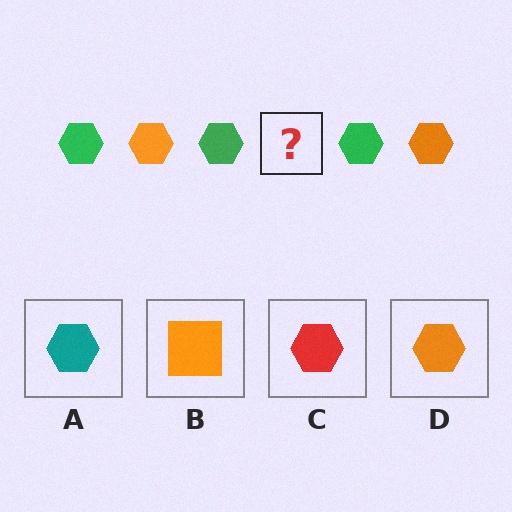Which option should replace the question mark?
Option D.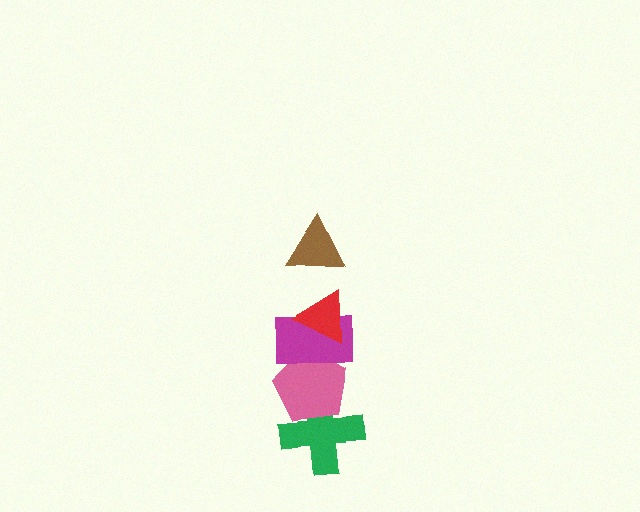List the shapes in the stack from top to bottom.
From top to bottom: the brown triangle, the red triangle, the magenta rectangle, the pink pentagon, the green cross.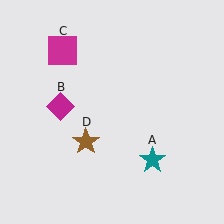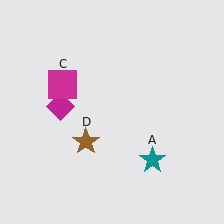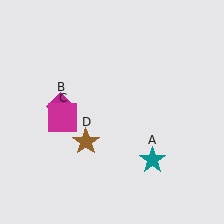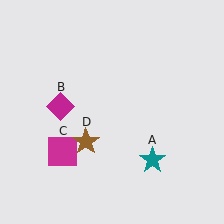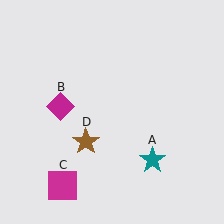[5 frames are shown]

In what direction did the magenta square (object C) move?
The magenta square (object C) moved down.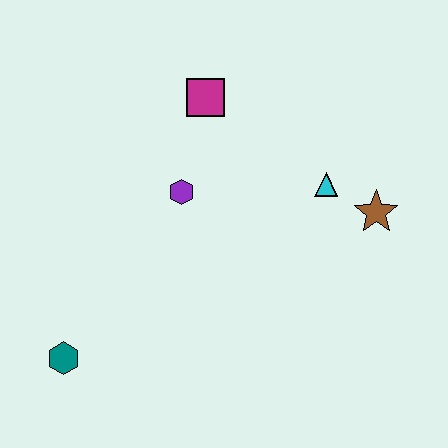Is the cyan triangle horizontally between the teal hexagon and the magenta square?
No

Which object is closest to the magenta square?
The purple hexagon is closest to the magenta square.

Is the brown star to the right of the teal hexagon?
Yes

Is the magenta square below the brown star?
No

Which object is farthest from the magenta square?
The teal hexagon is farthest from the magenta square.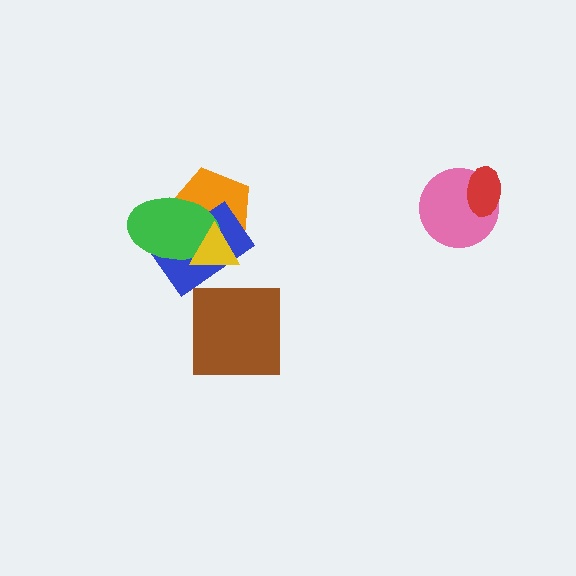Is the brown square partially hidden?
No, no other shape covers it.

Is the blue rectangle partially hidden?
Yes, it is partially covered by another shape.